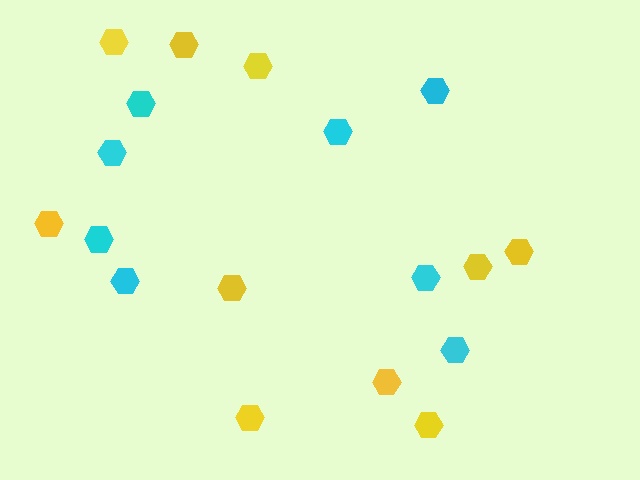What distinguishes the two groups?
There are 2 groups: one group of yellow hexagons (10) and one group of cyan hexagons (8).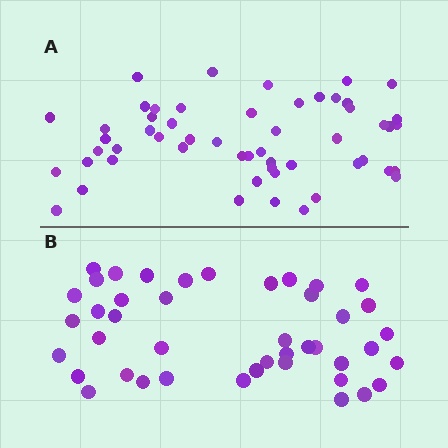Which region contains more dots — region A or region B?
Region A (the top region) has more dots.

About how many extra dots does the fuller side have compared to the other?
Region A has roughly 12 or so more dots than region B.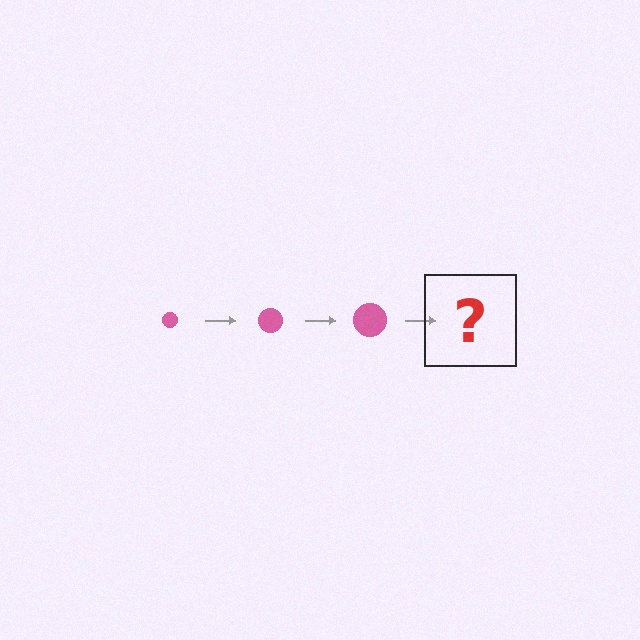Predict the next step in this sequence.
The next step is a pink circle, larger than the previous one.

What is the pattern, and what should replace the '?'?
The pattern is that the circle gets progressively larger each step. The '?' should be a pink circle, larger than the previous one.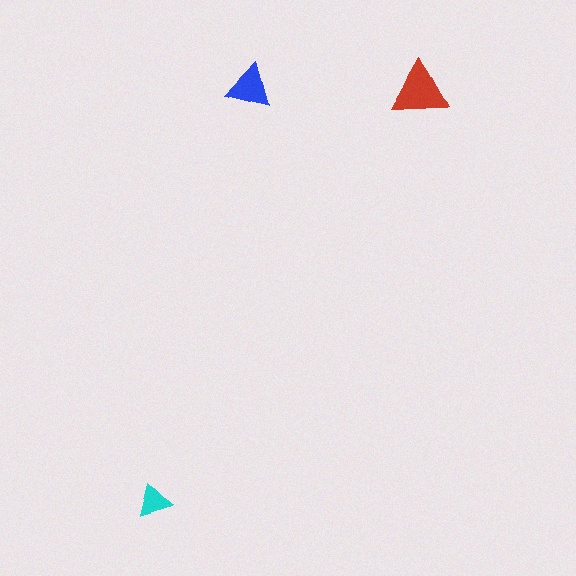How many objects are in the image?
There are 3 objects in the image.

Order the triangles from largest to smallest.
the red one, the blue one, the cyan one.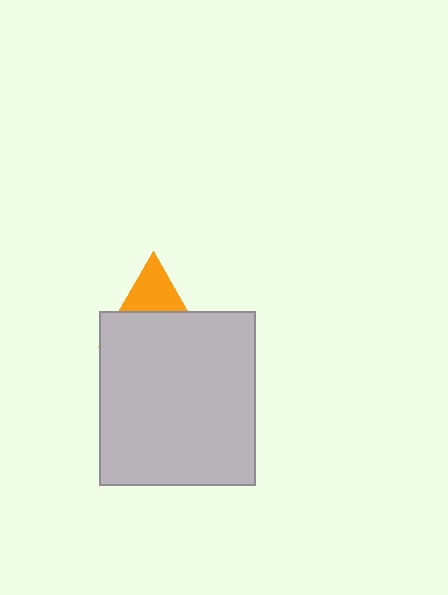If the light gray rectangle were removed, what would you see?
You would see the complete orange triangle.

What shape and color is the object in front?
The object in front is a light gray rectangle.